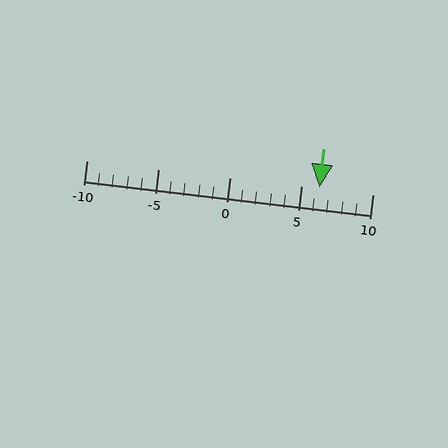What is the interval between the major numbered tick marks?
The major tick marks are spaced 5 units apart.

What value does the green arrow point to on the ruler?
The green arrow points to approximately 6.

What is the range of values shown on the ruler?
The ruler shows values from -10 to 10.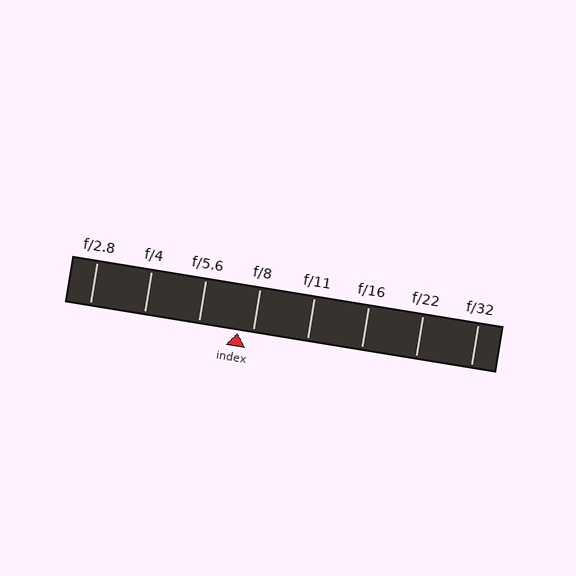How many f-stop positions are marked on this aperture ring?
There are 8 f-stop positions marked.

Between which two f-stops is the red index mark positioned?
The index mark is between f/5.6 and f/8.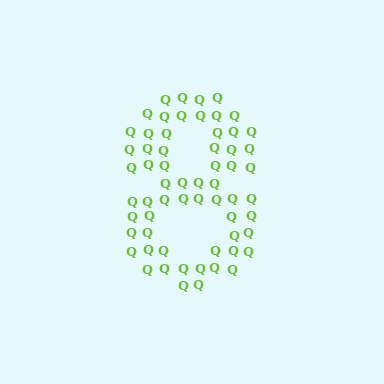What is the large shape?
The large shape is the digit 8.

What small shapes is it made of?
It is made of small letter Q's.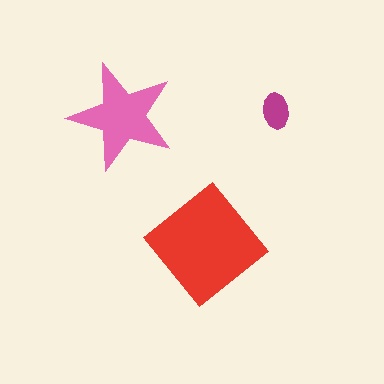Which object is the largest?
The red diamond.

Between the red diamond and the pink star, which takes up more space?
The red diamond.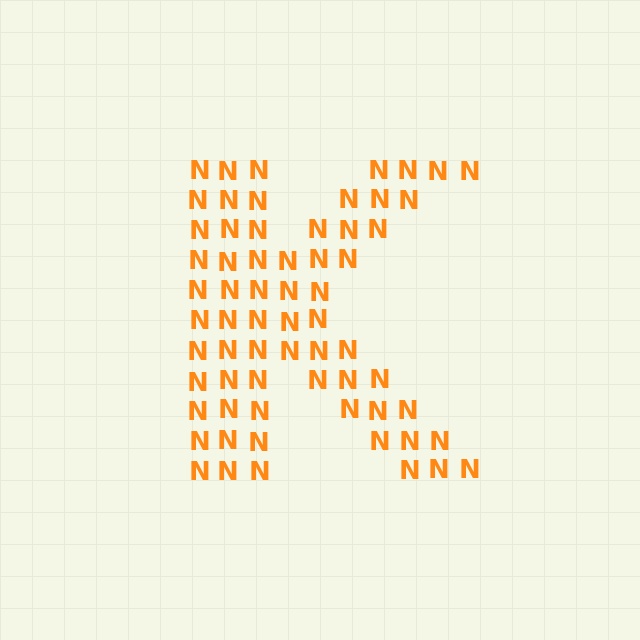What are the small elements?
The small elements are letter N's.